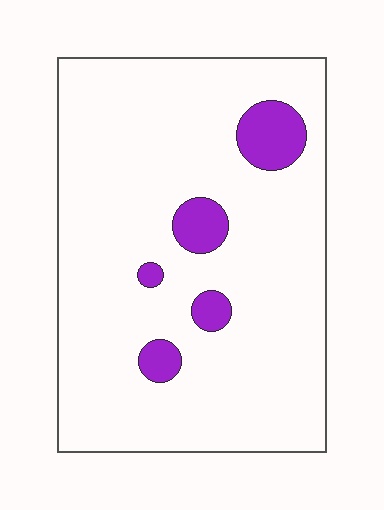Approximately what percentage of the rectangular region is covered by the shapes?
Approximately 10%.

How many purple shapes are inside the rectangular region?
5.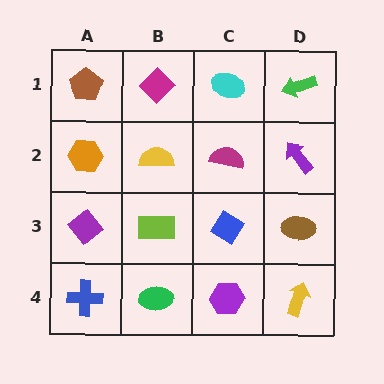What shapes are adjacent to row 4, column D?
A brown ellipse (row 3, column D), a purple hexagon (row 4, column C).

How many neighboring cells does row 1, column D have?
2.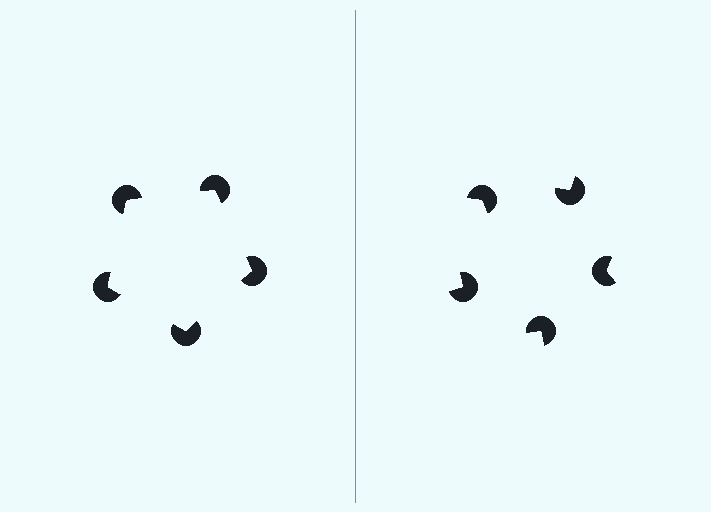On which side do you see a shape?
An illusory pentagon appears on the left side. On the right side the wedge cuts are rotated, so no coherent shape forms.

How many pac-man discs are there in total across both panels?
10 — 5 on each side.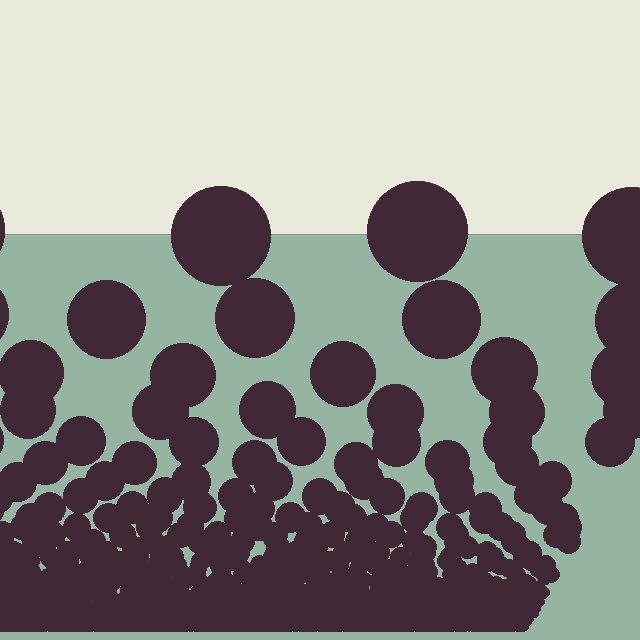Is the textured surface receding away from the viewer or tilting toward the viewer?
The surface appears to tilt toward the viewer. Texture elements get larger and sparser toward the top.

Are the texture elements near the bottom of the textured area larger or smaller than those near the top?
Smaller. The gradient is inverted — elements near the bottom are smaller and denser.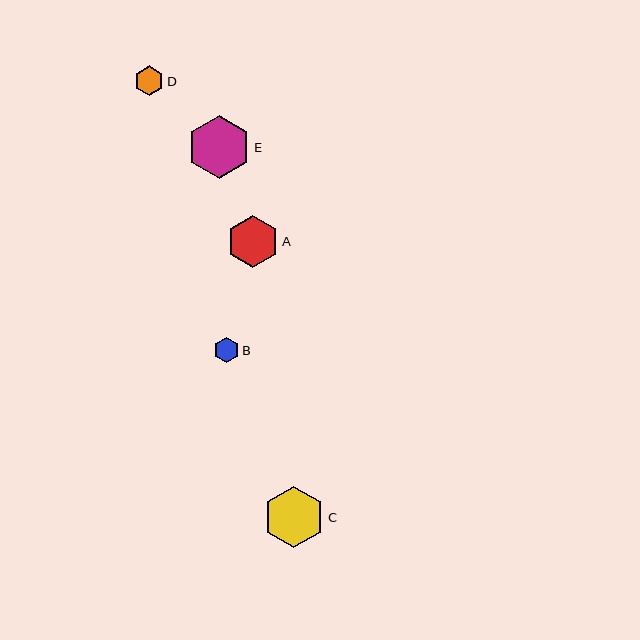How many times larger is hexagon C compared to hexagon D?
Hexagon C is approximately 2.1 times the size of hexagon D.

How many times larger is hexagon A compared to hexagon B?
Hexagon A is approximately 2.1 times the size of hexagon B.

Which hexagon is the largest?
Hexagon E is the largest with a size of approximately 63 pixels.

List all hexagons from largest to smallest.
From largest to smallest: E, C, A, D, B.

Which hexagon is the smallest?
Hexagon B is the smallest with a size of approximately 25 pixels.